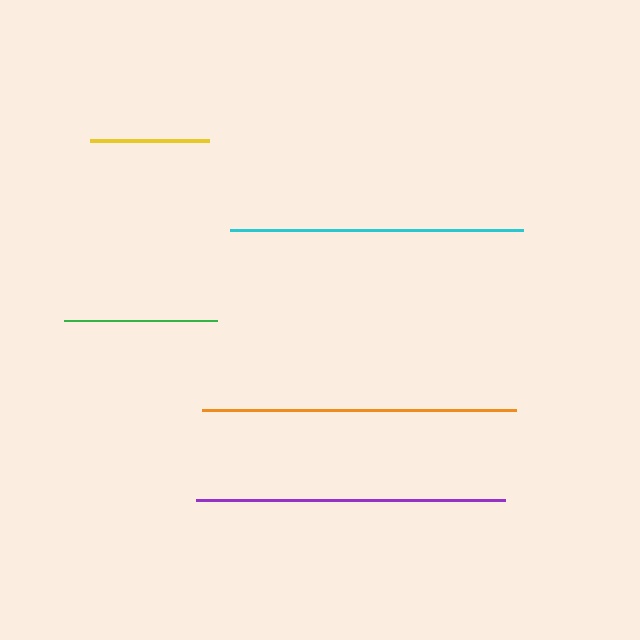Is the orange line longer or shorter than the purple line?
The orange line is longer than the purple line.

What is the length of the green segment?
The green segment is approximately 153 pixels long.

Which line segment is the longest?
The orange line is the longest at approximately 314 pixels.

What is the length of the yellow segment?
The yellow segment is approximately 119 pixels long.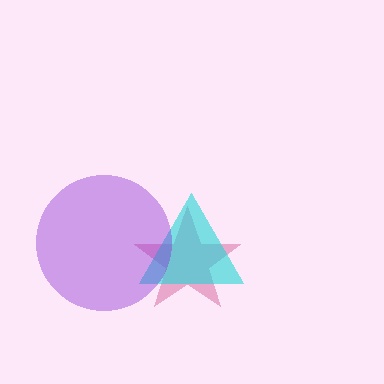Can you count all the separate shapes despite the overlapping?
Yes, there are 3 separate shapes.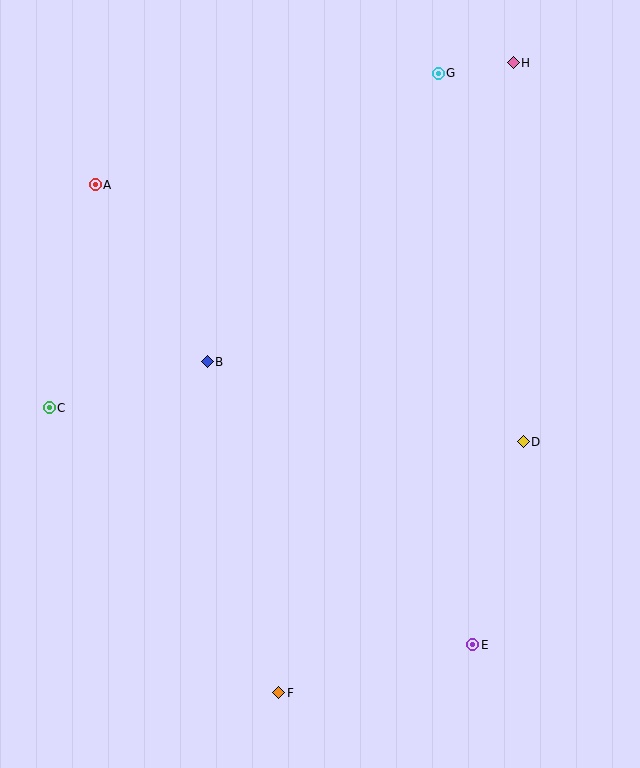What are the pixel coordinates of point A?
Point A is at (95, 185).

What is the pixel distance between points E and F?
The distance between E and F is 200 pixels.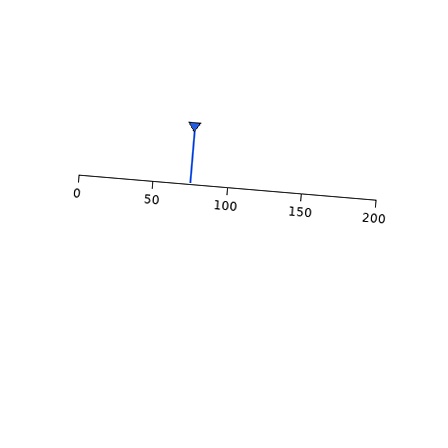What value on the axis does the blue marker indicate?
The marker indicates approximately 75.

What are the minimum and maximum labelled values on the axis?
The axis runs from 0 to 200.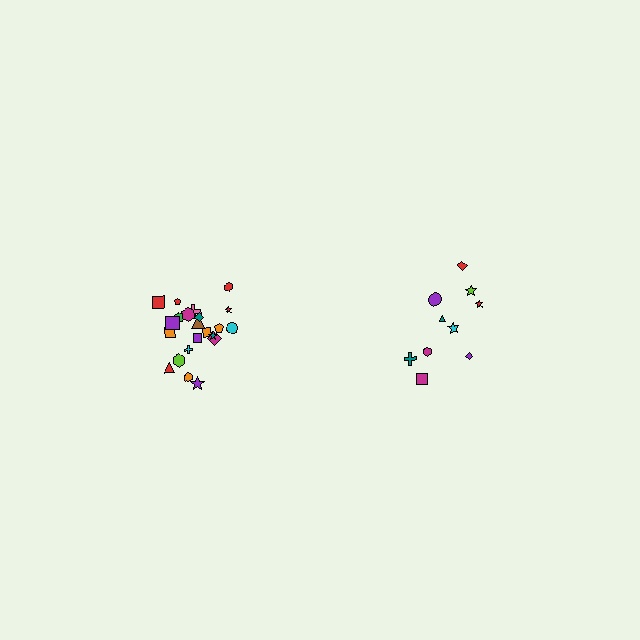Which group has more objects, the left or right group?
The left group.